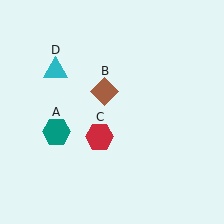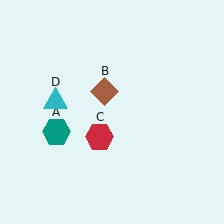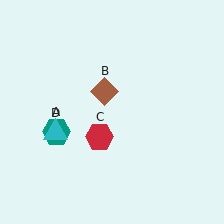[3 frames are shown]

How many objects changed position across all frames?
1 object changed position: cyan triangle (object D).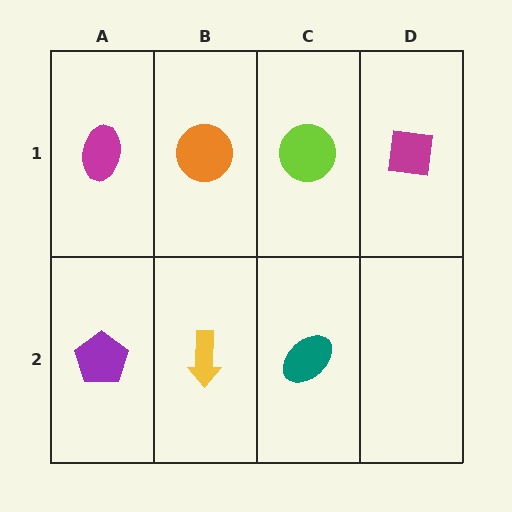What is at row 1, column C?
A lime circle.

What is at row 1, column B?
An orange circle.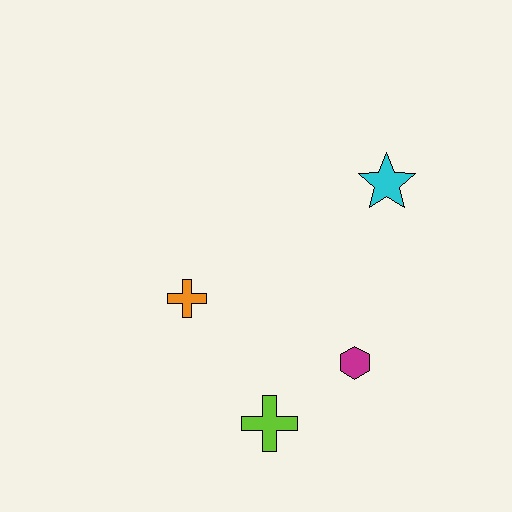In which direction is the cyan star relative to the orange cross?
The cyan star is to the right of the orange cross.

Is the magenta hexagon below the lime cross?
No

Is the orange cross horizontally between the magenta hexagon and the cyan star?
No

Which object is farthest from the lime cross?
The cyan star is farthest from the lime cross.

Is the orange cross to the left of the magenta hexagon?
Yes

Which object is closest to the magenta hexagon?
The lime cross is closest to the magenta hexagon.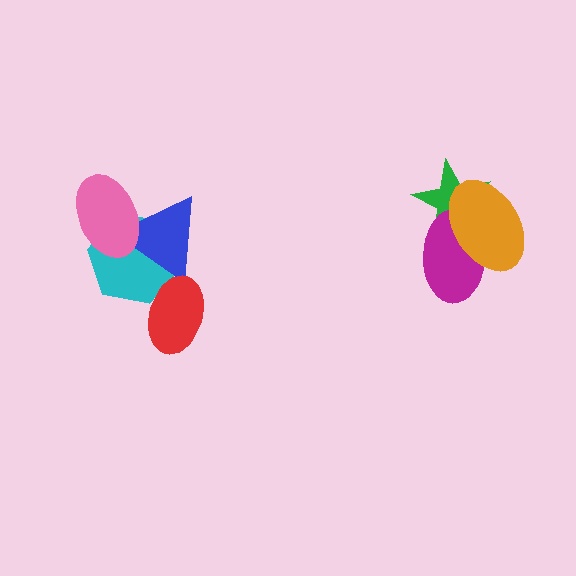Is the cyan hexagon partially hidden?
Yes, it is partially covered by another shape.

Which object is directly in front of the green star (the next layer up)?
The magenta ellipse is directly in front of the green star.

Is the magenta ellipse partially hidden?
Yes, it is partially covered by another shape.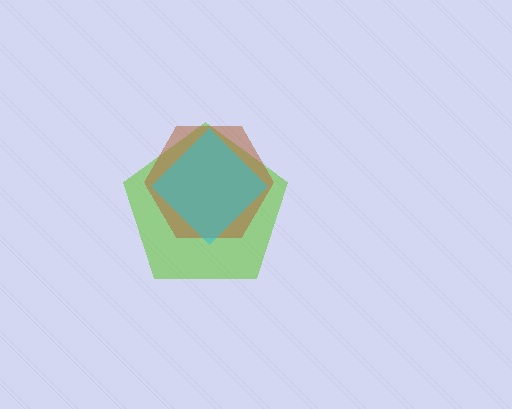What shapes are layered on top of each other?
The layered shapes are: a lime pentagon, a brown hexagon, a cyan diamond.